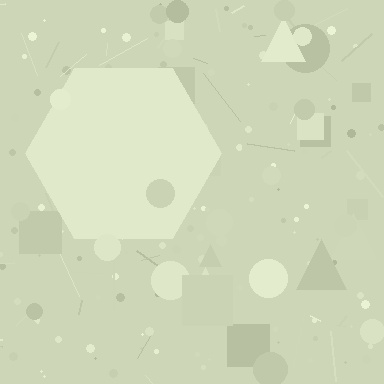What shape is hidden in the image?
A hexagon is hidden in the image.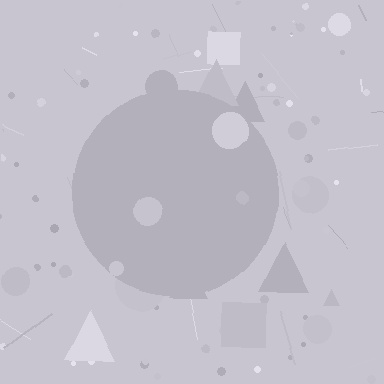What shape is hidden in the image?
A circle is hidden in the image.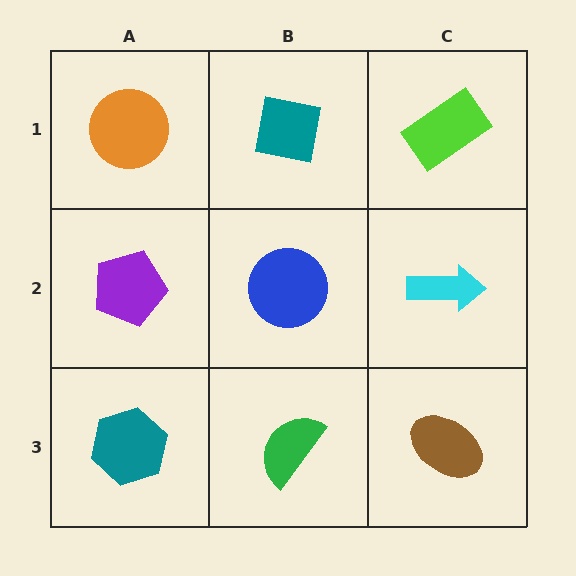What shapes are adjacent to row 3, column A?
A purple pentagon (row 2, column A), a green semicircle (row 3, column B).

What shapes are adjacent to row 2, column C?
A lime rectangle (row 1, column C), a brown ellipse (row 3, column C), a blue circle (row 2, column B).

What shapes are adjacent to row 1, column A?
A purple pentagon (row 2, column A), a teal square (row 1, column B).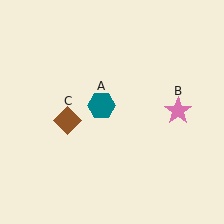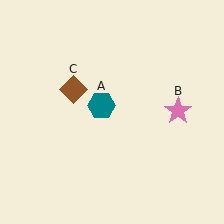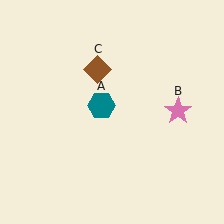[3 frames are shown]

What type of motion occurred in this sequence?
The brown diamond (object C) rotated clockwise around the center of the scene.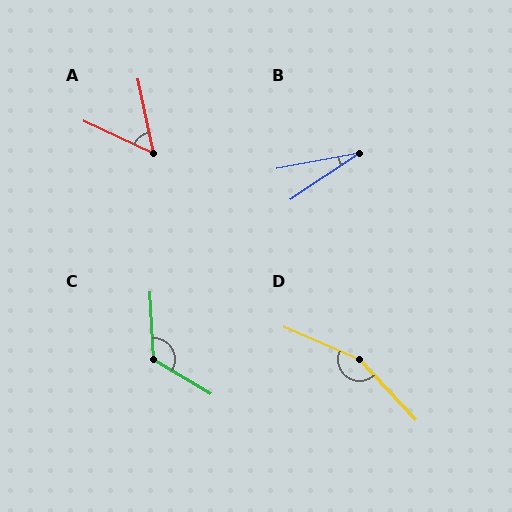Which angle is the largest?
D, at approximately 156 degrees.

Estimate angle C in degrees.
Approximately 124 degrees.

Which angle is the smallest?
B, at approximately 23 degrees.